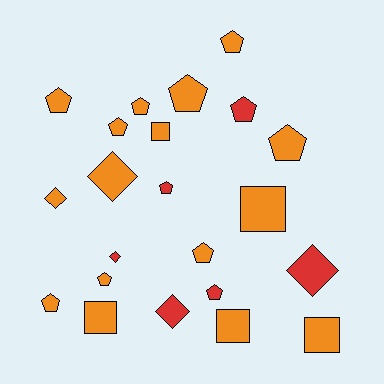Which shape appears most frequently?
Pentagon, with 12 objects.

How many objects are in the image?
There are 22 objects.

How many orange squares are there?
There are 5 orange squares.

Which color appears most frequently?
Orange, with 16 objects.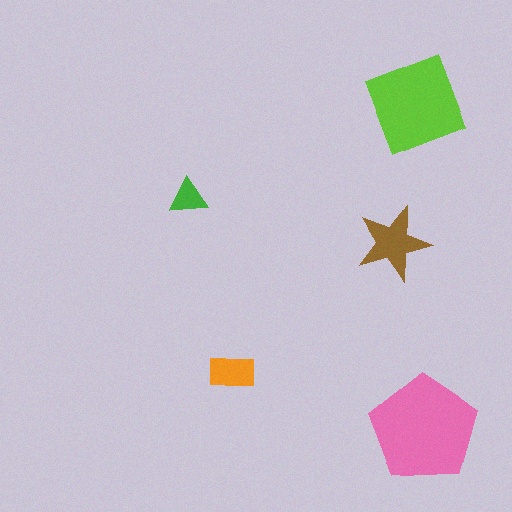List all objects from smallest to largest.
The green triangle, the orange rectangle, the brown star, the lime diamond, the pink pentagon.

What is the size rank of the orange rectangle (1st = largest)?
4th.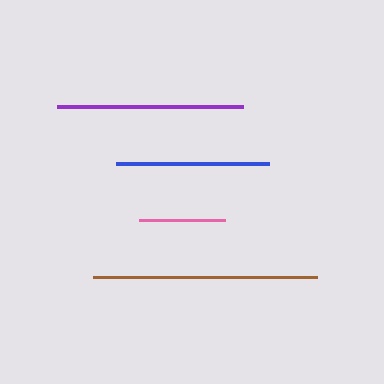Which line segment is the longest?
The brown line is the longest at approximately 224 pixels.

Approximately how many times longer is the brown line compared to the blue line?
The brown line is approximately 1.5 times the length of the blue line.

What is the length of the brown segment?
The brown segment is approximately 224 pixels long.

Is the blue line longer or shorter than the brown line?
The brown line is longer than the blue line.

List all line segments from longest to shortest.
From longest to shortest: brown, purple, blue, pink.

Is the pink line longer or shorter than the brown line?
The brown line is longer than the pink line.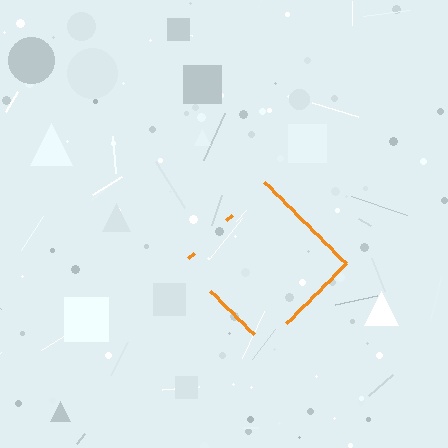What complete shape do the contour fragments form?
The contour fragments form a diamond.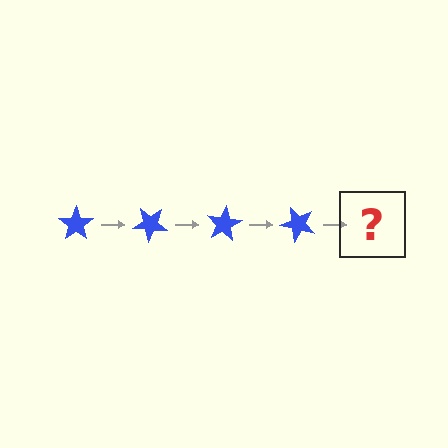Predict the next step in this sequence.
The next step is a blue star rotated 160 degrees.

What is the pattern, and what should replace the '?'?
The pattern is that the star rotates 40 degrees each step. The '?' should be a blue star rotated 160 degrees.